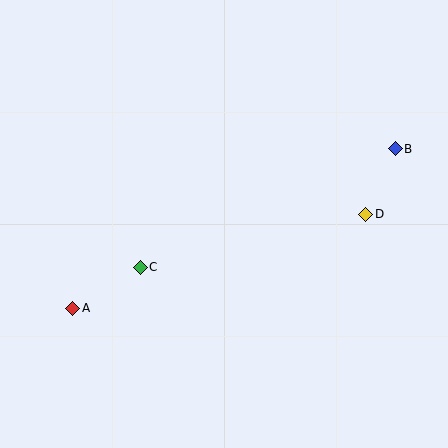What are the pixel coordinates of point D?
Point D is at (366, 214).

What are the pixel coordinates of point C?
Point C is at (140, 267).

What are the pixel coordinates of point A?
Point A is at (73, 308).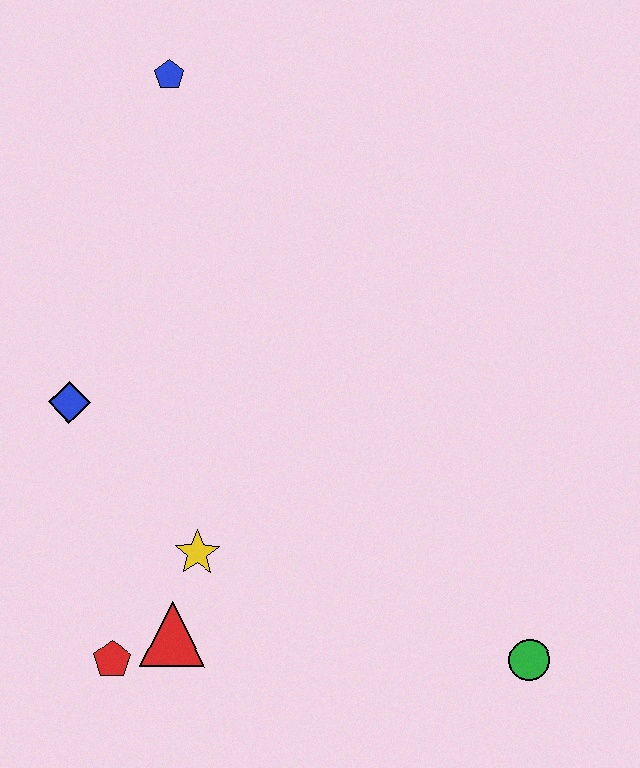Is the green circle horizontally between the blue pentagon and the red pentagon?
No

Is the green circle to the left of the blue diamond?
No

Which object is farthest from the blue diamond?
The green circle is farthest from the blue diamond.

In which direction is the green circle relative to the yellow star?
The green circle is to the right of the yellow star.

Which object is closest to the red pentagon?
The red triangle is closest to the red pentagon.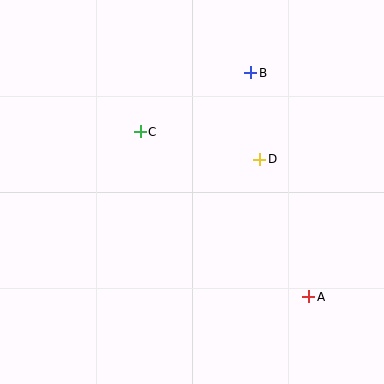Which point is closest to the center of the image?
Point D at (260, 159) is closest to the center.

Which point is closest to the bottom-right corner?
Point A is closest to the bottom-right corner.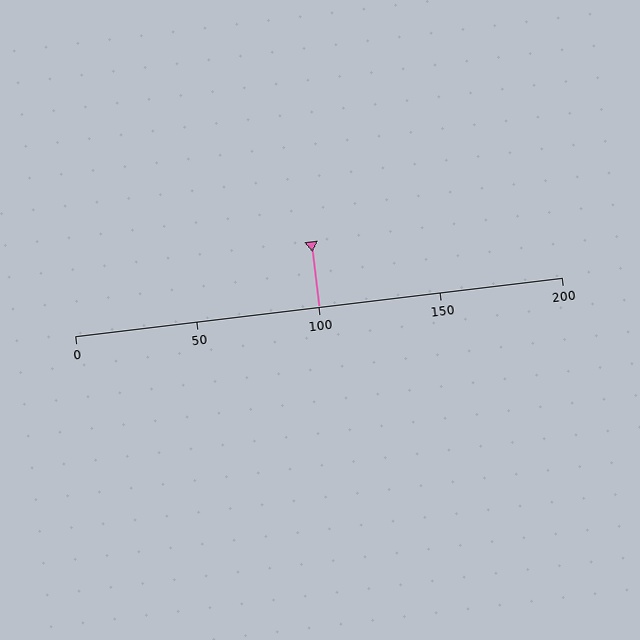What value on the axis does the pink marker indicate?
The marker indicates approximately 100.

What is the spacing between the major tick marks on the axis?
The major ticks are spaced 50 apart.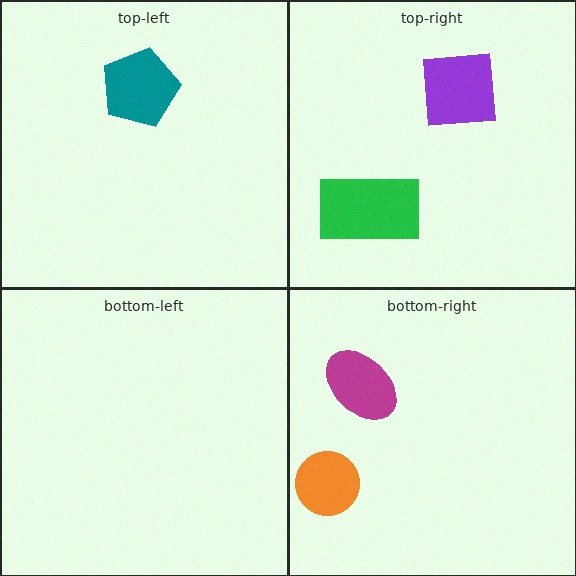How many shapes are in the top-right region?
2.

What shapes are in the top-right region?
The green rectangle, the purple square.